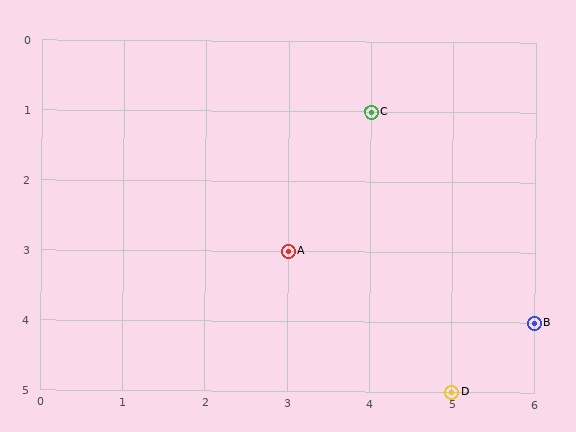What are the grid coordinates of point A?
Point A is at grid coordinates (3, 3).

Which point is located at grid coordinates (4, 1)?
Point C is at (4, 1).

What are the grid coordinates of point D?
Point D is at grid coordinates (5, 5).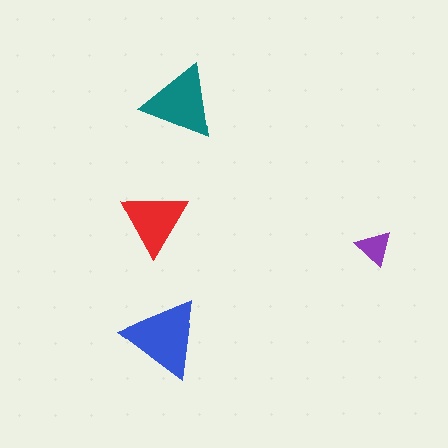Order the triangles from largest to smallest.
the blue one, the teal one, the red one, the purple one.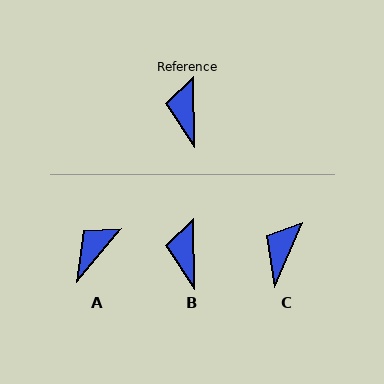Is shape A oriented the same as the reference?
No, it is off by about 41 degrees.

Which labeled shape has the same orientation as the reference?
B.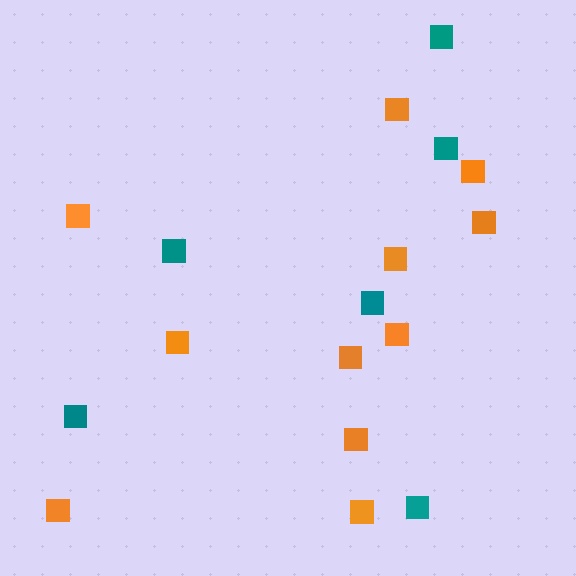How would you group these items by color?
There are 2 groups: one group of teal squares (6) and one group of orange squares (11).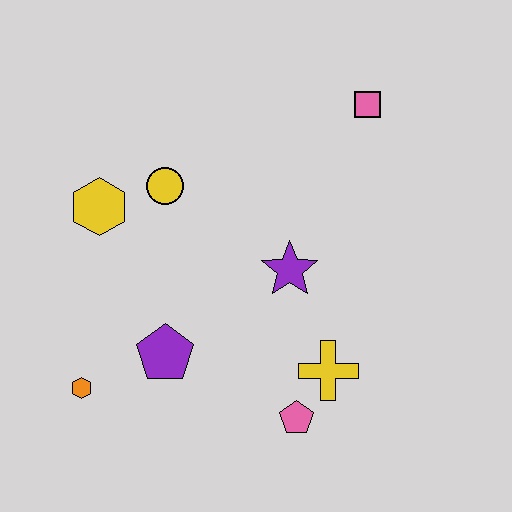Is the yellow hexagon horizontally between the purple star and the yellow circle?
No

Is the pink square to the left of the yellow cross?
No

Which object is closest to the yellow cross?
The pink pentagon is closest to the yellow cross.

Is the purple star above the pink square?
No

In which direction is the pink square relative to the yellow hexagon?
The pink square is to the right of the yellow hexagon.